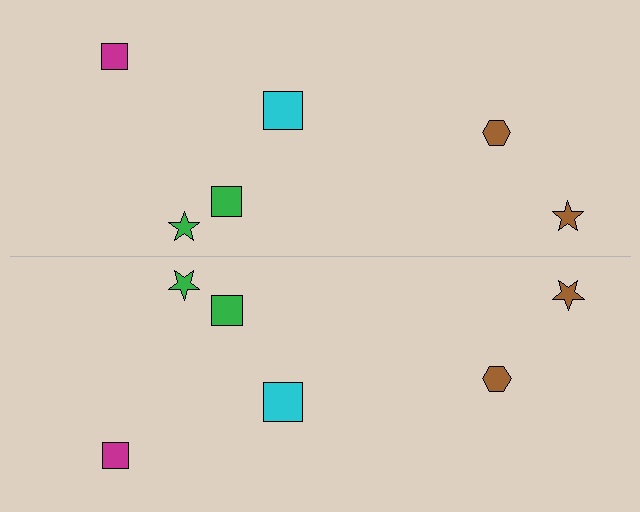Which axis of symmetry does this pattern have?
The pattern has a horizontal axis of symmetry running through the center of the image.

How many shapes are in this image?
There are 12 shapes in this image.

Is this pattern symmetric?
Yes, this pattern has bilateral (reflection) symmetry.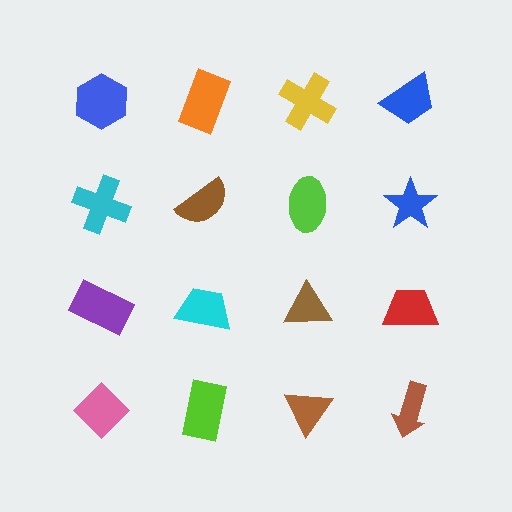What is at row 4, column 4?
A brown arrow.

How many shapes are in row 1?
4 shapes.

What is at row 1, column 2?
An orange rectangle.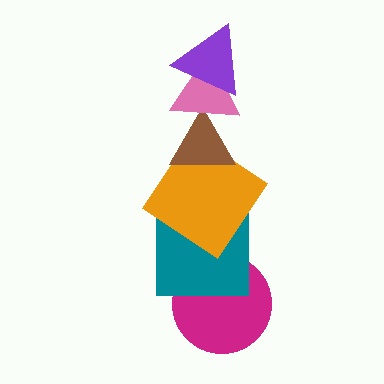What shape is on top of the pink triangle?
The purple triangle is on top of the pink triangle.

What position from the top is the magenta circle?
The magenta circle is 6th from the top.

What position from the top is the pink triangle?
The pink triangle is 2nd from the top.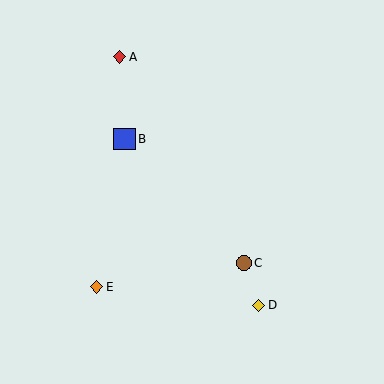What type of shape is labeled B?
Shape B is a blue square.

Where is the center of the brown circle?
The center of the brown circle is at (244, 263).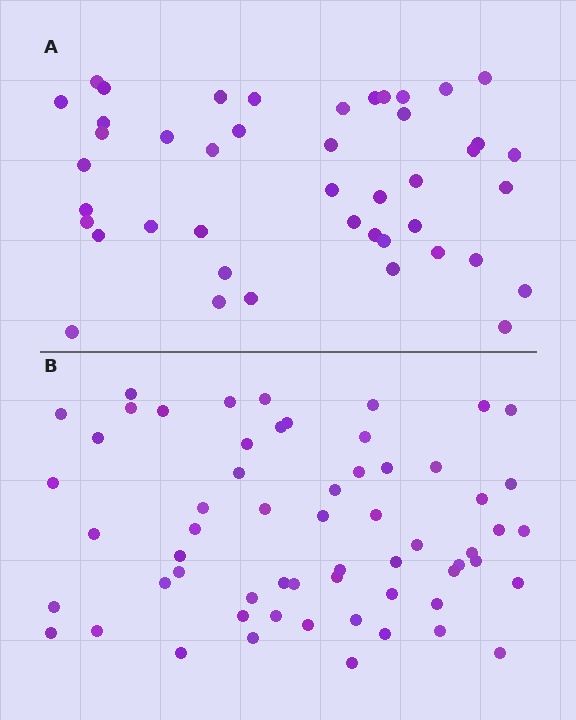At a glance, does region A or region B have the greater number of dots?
Region B (the bottom region) has more dots.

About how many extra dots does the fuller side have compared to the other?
Region B has approximately 15 more dots than region A.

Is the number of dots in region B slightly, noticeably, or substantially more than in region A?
Region B has noticeably more, but not dramatically so. The ratio is roughly 1.4 to 1.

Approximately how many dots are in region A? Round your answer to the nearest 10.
About 40 dots. (The exact count is 44, which rounds to 40.)